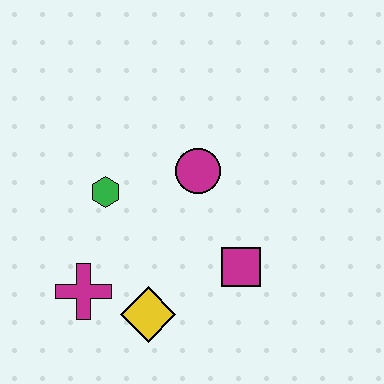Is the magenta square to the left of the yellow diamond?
No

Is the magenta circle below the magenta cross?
No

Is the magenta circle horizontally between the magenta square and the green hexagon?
Yes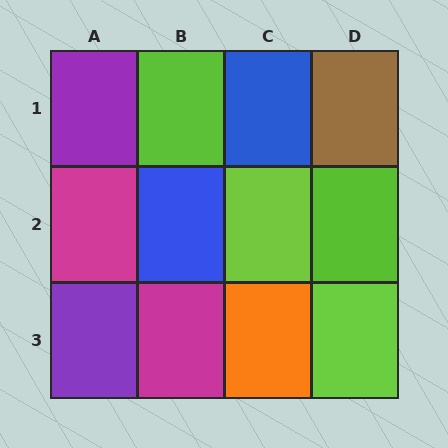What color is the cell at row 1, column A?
Purple.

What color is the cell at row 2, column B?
Blue.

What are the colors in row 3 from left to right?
Purple, magenta, orange, lime.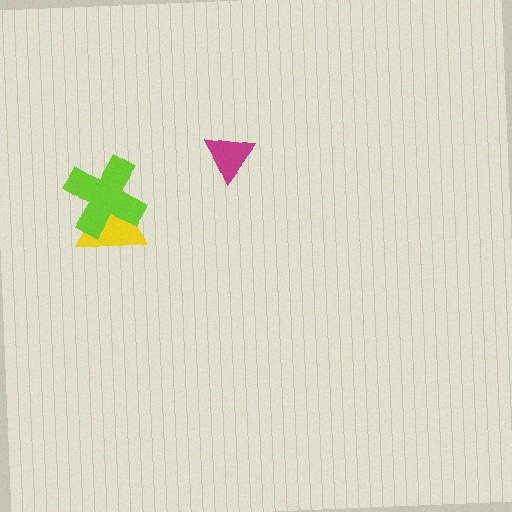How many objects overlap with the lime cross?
1 object overlaps with the lime cross.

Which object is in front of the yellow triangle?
The lime cross is in front of the yellow triangle.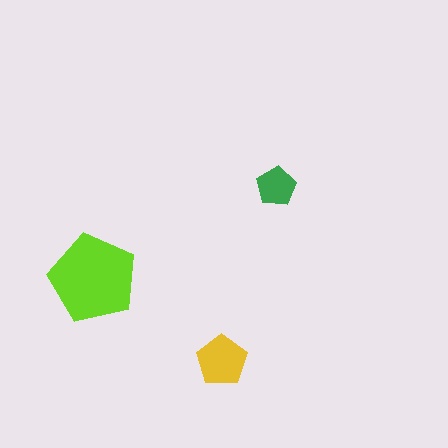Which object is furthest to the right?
The green pentagon is rightmost.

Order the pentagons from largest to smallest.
the lime one, the yellow one, the green one.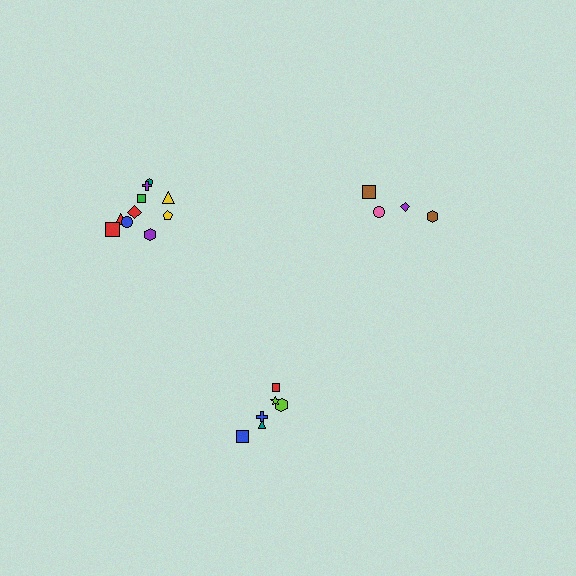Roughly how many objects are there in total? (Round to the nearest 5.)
Roughly 20 objects in total.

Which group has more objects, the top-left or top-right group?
The top-left group.